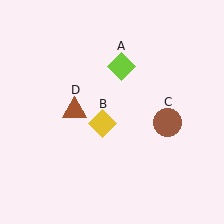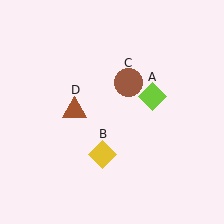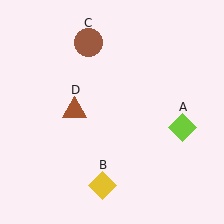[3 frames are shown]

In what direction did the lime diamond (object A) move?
The lime diamond (object A) moved down and to the right.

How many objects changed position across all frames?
3 objects changed position: lime diamond (object A), yellow diamond (object B), brown circle (object C).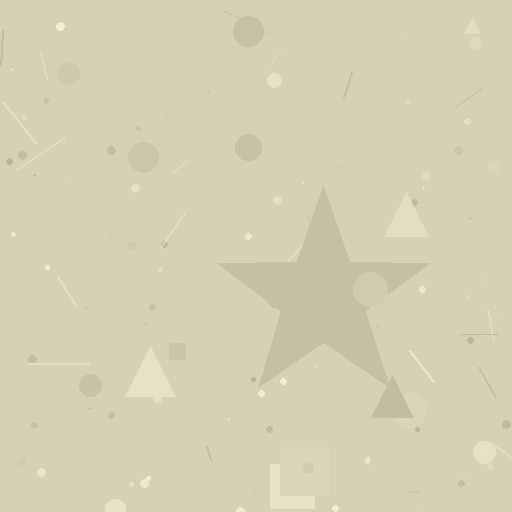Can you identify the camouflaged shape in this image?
The camouflaged shape is a star.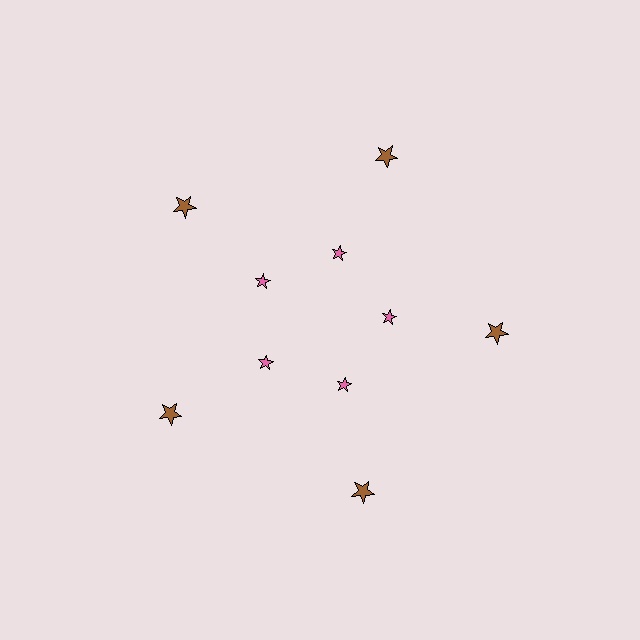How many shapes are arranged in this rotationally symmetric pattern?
There are 10 shapes, arranged in 5 groups of 2.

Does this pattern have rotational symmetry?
Yes, this pattern has 5-fold rotational symmetry. It looks the same after rotating 72 degrees around the center.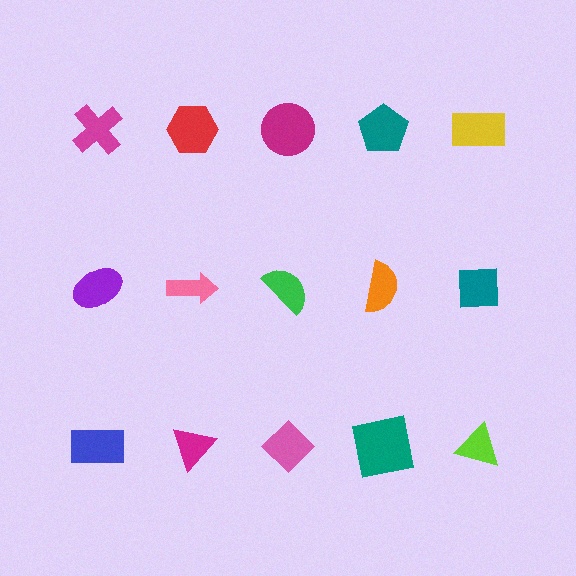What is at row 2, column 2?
A pink arrow.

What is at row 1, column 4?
A teal pentagon.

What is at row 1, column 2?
A red hexagon.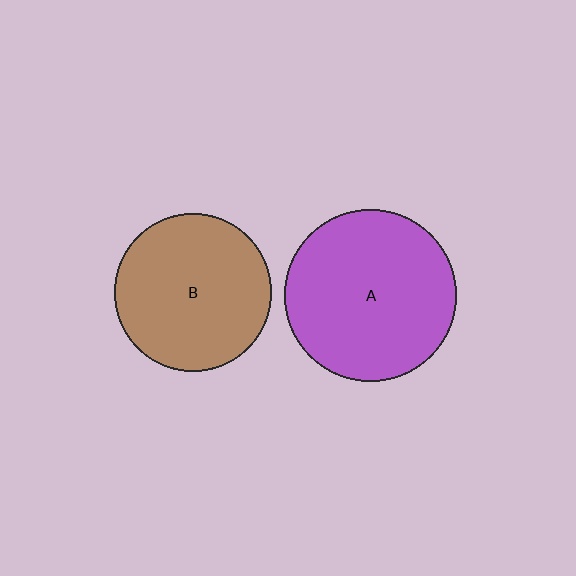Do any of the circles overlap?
No, none of the circles overlap.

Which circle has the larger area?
Circle A (purple).